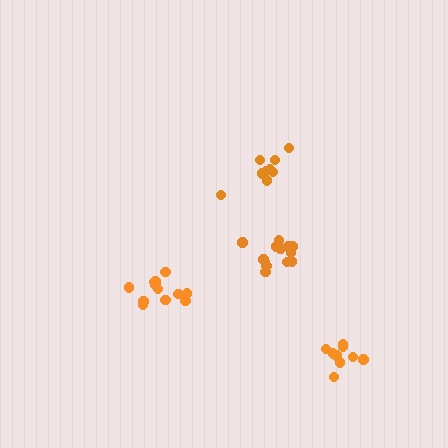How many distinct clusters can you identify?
There are 4 distinct clusters.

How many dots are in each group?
Group 1: 9 dots, Group 2: 13 dots, Group 3: 9 dots, Group 4: 12 dots (43 total).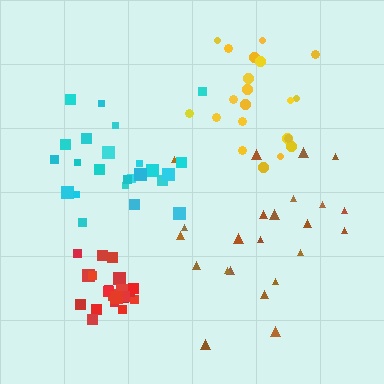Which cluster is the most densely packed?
Red.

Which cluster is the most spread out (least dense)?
Brown.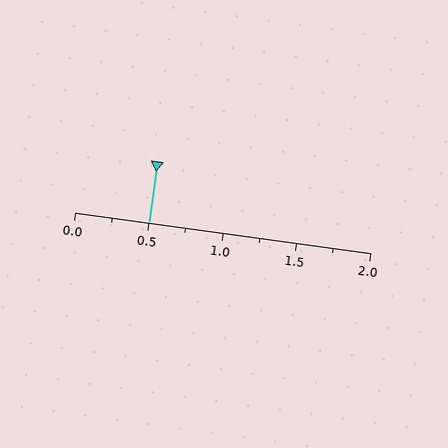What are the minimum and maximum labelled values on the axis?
The axis runs from 0.0 to 2.0.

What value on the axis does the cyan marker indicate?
The marker indicates approximately 0.5.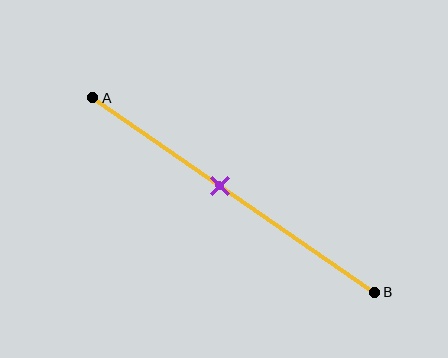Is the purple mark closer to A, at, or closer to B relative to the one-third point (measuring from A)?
The purple mark is closer to point B than the one-third point of segment AB.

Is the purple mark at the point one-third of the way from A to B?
No, the mark is at about 45% from A, not at the 33% one-third point.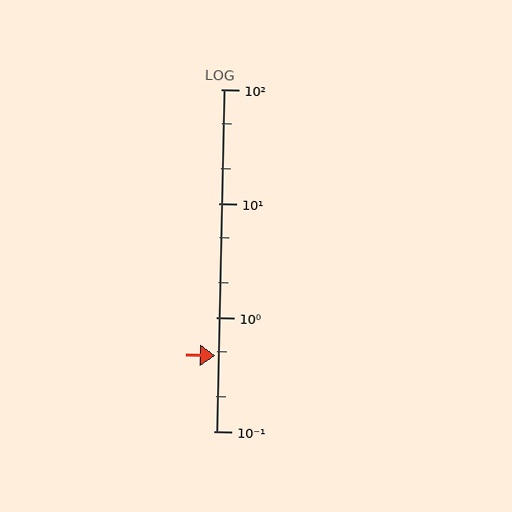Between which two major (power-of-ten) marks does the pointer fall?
The pointer is between 0.1 and 1.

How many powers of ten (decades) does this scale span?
The scale spans 3 decades, from 0.1 to 100.